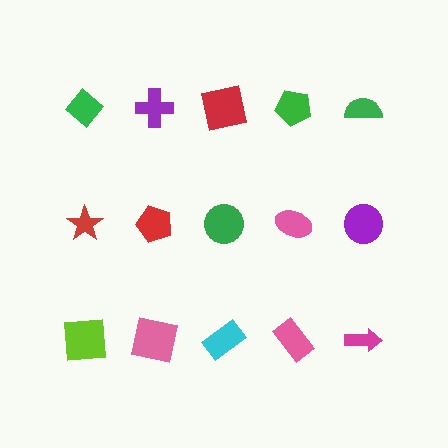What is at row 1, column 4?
A green pentagon.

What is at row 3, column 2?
A pink square.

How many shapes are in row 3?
5 shapes.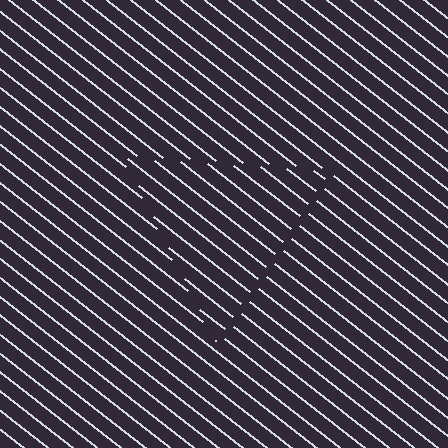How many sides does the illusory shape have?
3 sides — the line-ends trace a triangle.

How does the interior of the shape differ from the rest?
The interior of the shape contains the same grating, shifted by half a period — the contour is defined by the phase discontinuity where line-ends from the inner and outer gratings abut.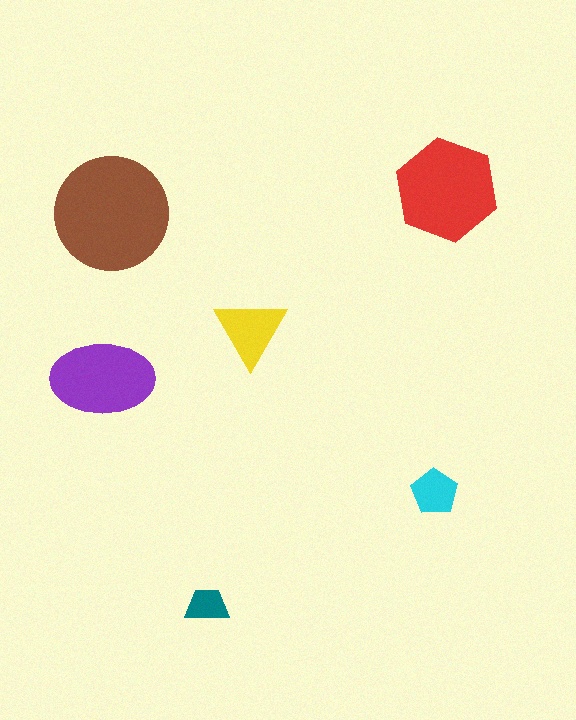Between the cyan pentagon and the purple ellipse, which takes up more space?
The purple ellipse.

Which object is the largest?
The brown circle.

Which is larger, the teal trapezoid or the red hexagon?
The red hexagon.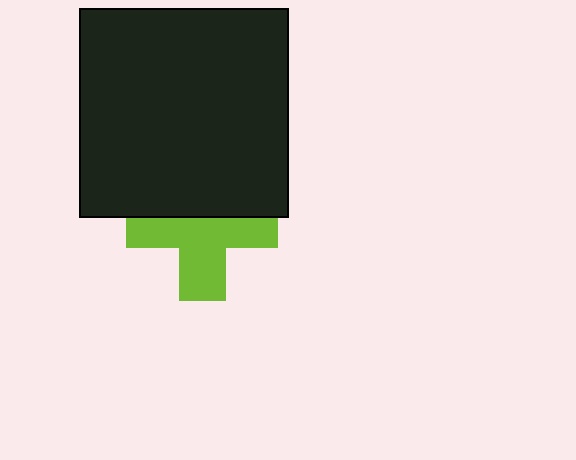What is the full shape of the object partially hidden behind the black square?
The partially hidden object is a lime cross.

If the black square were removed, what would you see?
You would see the complete lime cross.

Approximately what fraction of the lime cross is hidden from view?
Roughly 41% of the lime cross is hidden behind the black square.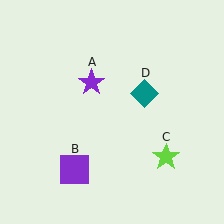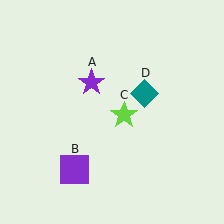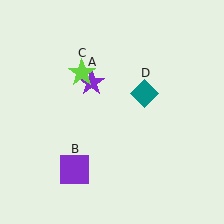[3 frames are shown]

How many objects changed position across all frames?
1 object changed position: lime star (object C).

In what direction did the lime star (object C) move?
The lime star (object C) moved up and to the left.